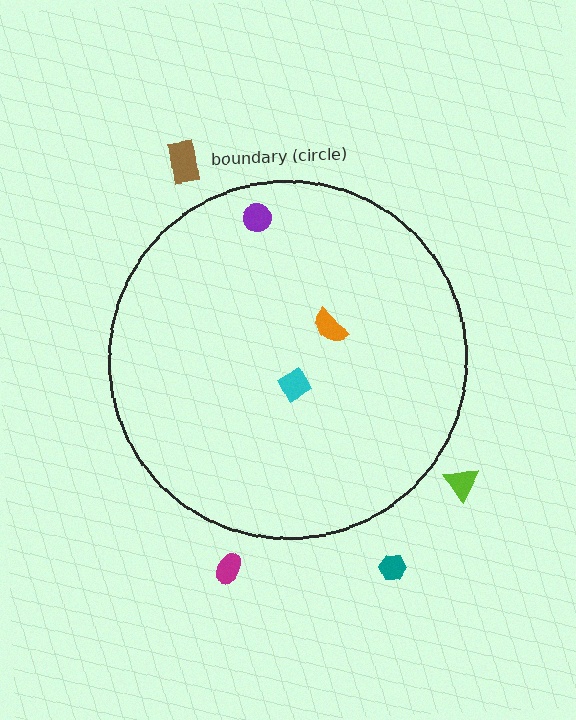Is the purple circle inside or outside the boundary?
Inside.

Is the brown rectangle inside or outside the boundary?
Outside.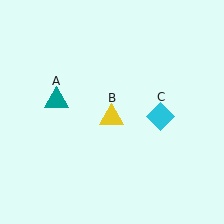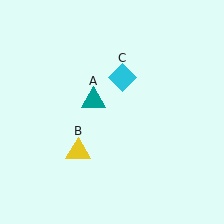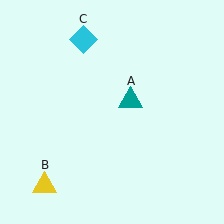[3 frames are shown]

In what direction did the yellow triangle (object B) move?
The yellow triangle (object B) moved down and to the left.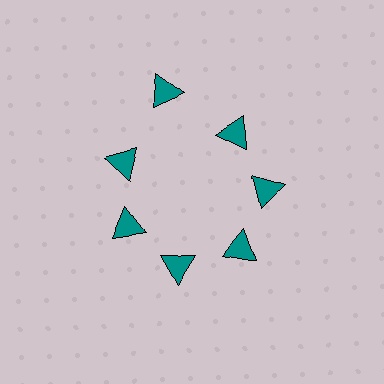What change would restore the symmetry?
The symmetry would be restored by moving it inward, back onto the ring so that all 7 triangles sit at equal angles and equal distance from the center.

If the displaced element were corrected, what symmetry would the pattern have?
It would have 7-fold rotational symmetry — the pattern would map onto itself every 51 degrees.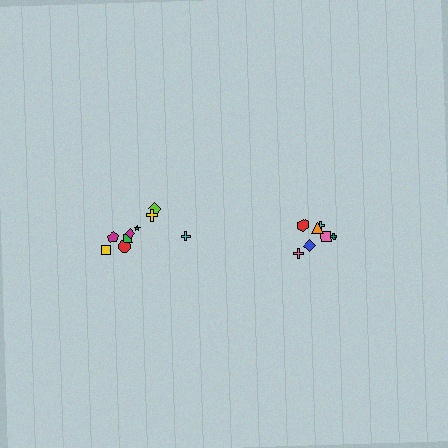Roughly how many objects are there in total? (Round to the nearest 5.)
Roughly 20 objects in total.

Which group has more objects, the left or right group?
The left group.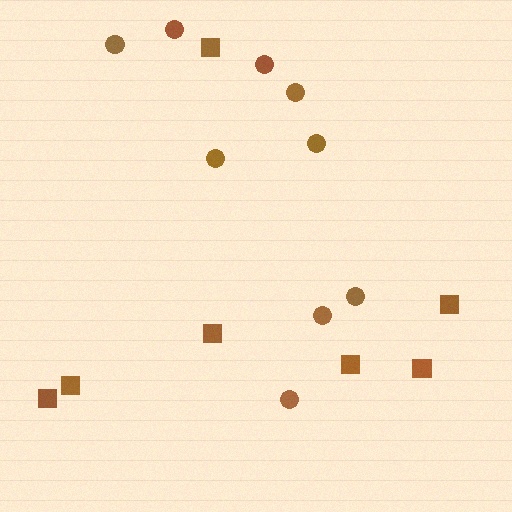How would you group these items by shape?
There are 2 groups: one group of circles (9) and one group of squares (7).